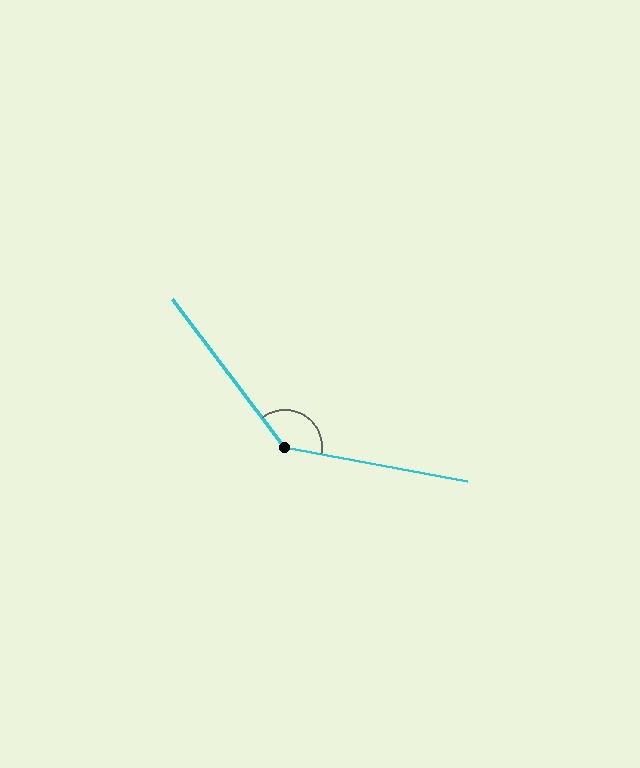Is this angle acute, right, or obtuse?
It is obtuse.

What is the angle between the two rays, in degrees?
Approximately 138 degrees.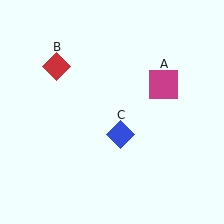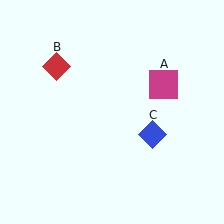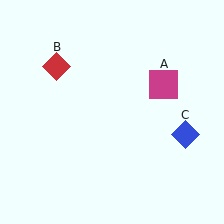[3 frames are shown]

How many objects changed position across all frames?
1 object changed position: blue diamond (object C).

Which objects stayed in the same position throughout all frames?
Magenta square (object A) and red diamond (object B) remained stationary.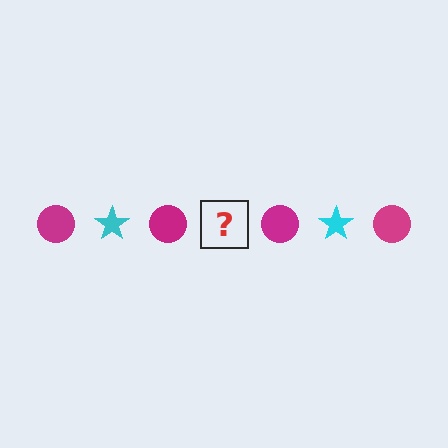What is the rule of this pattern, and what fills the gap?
The rule is that the pattern alternates between magenta circle and cyan star. The gap should be filled with a cyan star.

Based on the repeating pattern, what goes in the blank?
The blank should be a cyan star.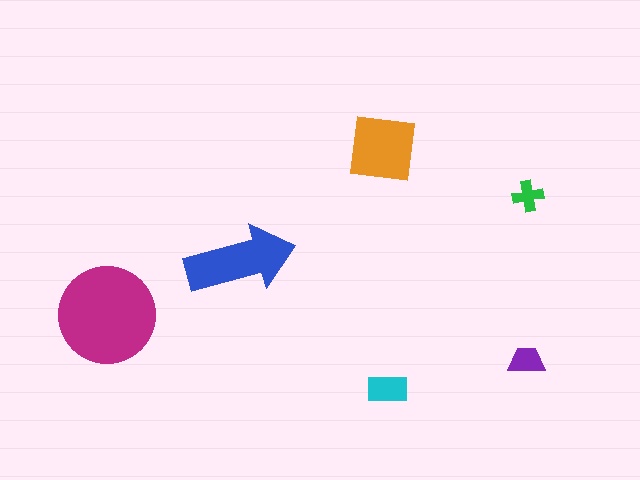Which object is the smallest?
The green cross.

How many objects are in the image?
There are 6 objects in the image.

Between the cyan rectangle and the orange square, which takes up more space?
The orange square.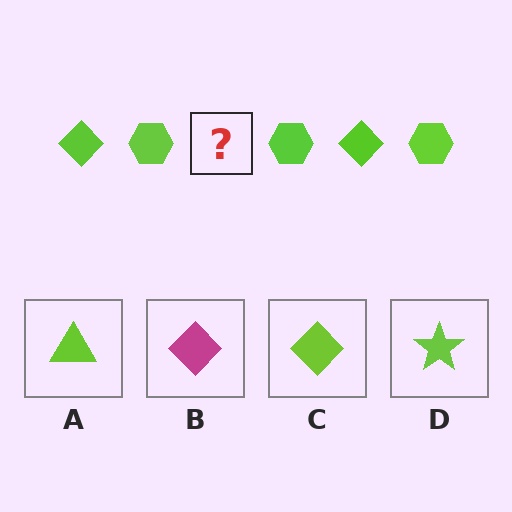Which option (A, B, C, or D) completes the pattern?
C.